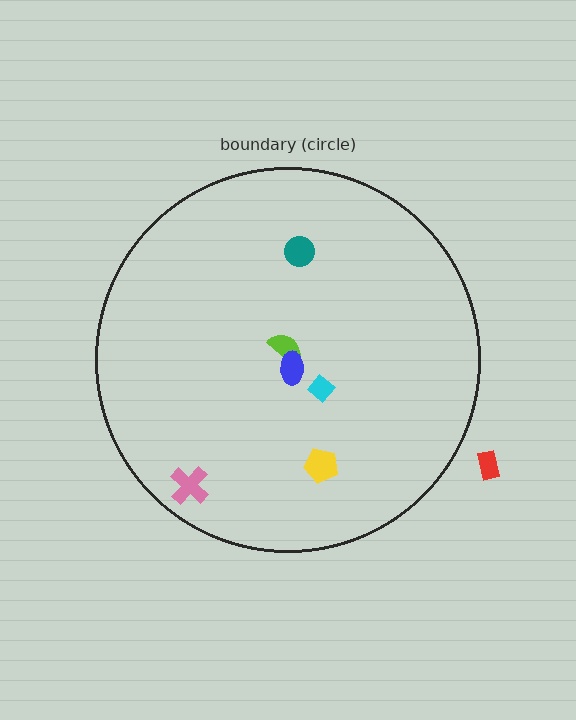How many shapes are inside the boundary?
6 inside, 1 outside.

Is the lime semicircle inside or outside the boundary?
Inside.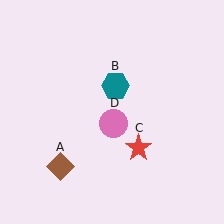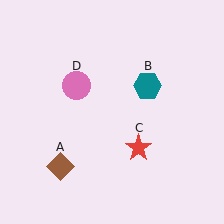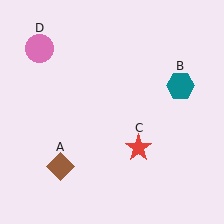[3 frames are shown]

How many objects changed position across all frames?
2 objects changed position: teal hexagon (object B), pink circle (object D).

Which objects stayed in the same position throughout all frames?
Brown diamond (object A) and red star (object C) remained stationary.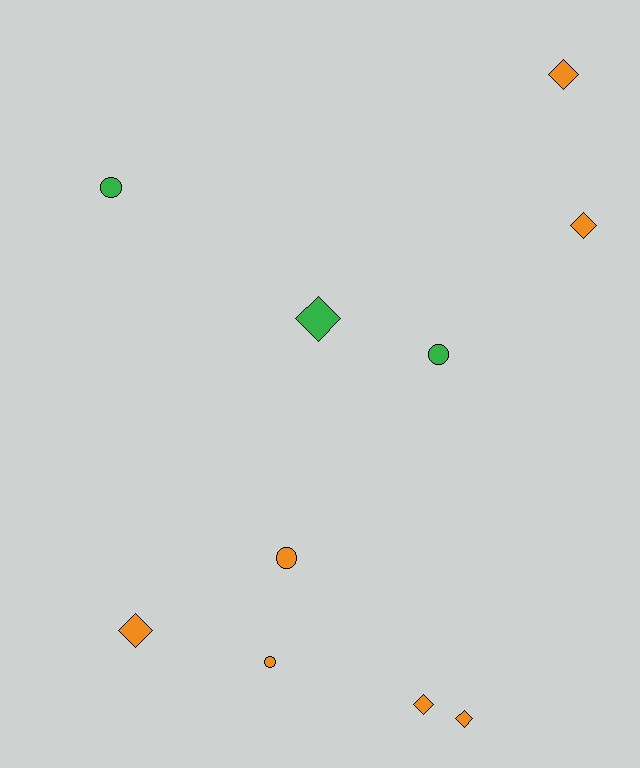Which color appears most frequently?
Orange, with 7 objects.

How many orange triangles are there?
There are no orange triangles.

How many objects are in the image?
There are 10 objects.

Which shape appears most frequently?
Diamond, with 6 objects.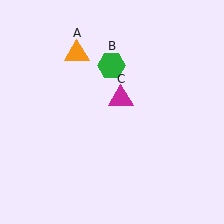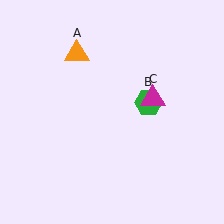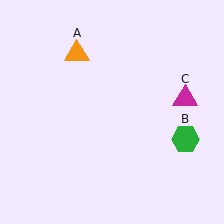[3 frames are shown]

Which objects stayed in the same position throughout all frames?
Orange triangle (object A) remained stationary.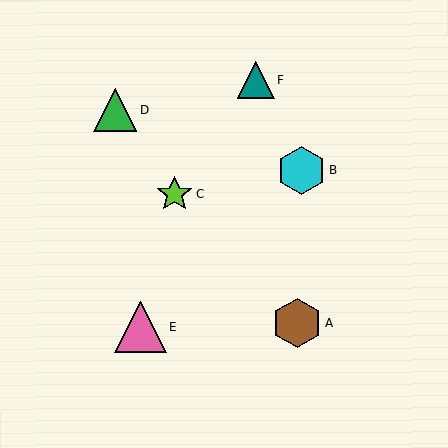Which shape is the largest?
The pink triangle (labeled E) is the largest.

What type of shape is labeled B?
Shape B is a cyan hexagon.